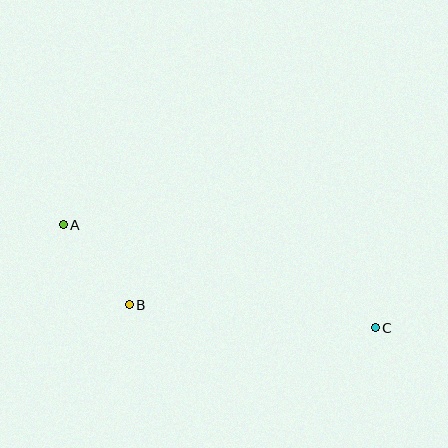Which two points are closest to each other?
Points A and B are closest to each other.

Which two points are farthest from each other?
Points A and C are farthest from each other.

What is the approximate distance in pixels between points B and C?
The distance between B and C is approximately 247 pixels.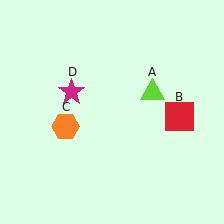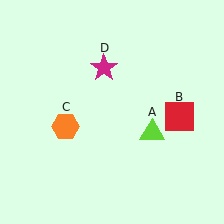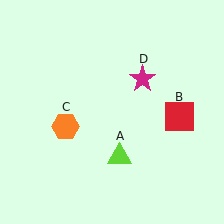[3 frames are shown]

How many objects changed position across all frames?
2 objects changed position: lime triangle (object A), magenta star (object D).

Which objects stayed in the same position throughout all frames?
Red square (object B) and orange hexagon (object C) remained stationary.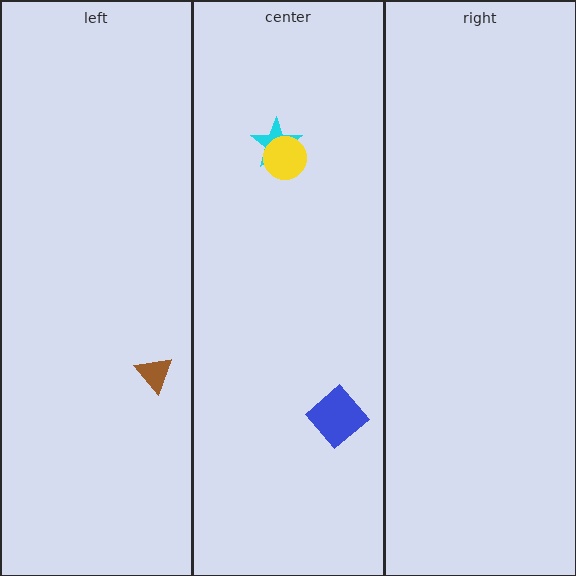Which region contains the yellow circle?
The center region.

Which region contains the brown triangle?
The left region.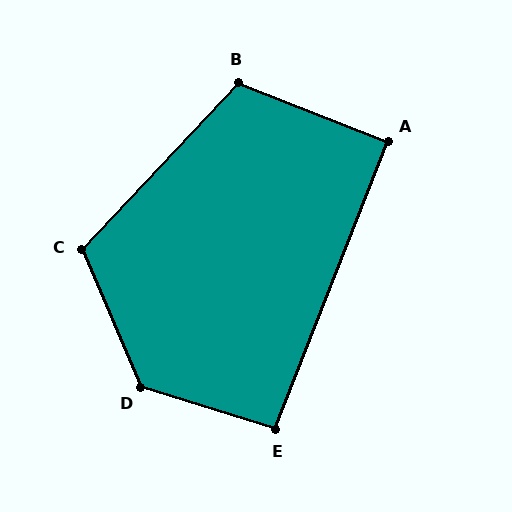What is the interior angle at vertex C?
Approximately 114 degrees (obtuse).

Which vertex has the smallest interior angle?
A, at approximately 90 degrees.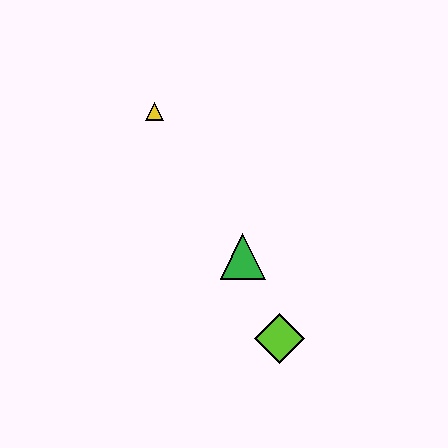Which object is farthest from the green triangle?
The yellow triangle is farthest from the green triangle.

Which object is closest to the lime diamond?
The green triangle is closest to the lime diamond.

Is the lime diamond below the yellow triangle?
Yes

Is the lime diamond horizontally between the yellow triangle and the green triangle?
No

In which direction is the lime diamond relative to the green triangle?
The lime diamond is below the green triangle.